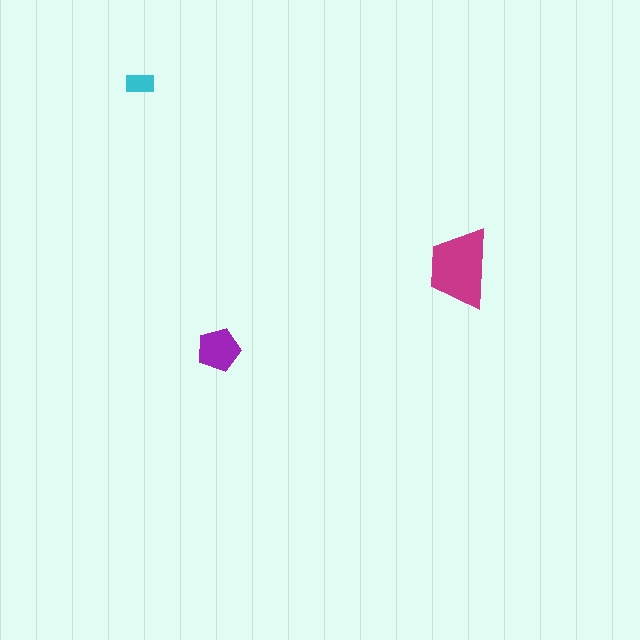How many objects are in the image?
There are 3 objects in the image.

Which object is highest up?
The cyan rectangle is topmost.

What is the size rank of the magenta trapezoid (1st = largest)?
1st.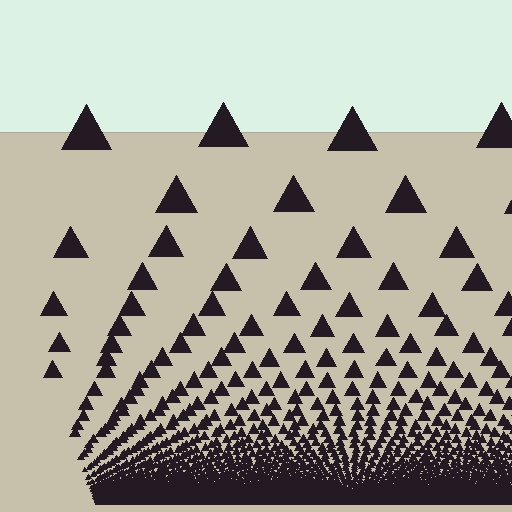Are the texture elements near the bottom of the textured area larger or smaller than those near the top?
Smaller. The gradient is inverted — elements near the bottom are smaller and denser.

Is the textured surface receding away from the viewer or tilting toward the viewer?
The surface appears to tilt toward the viewer. Texture elements get larger and sparser toward the top.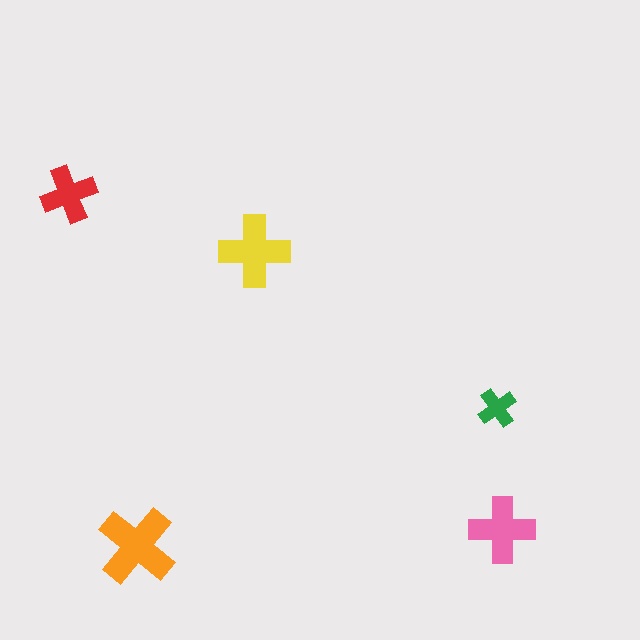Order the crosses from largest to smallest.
the orange one, the yellow one, the pink one, the red one, the green one.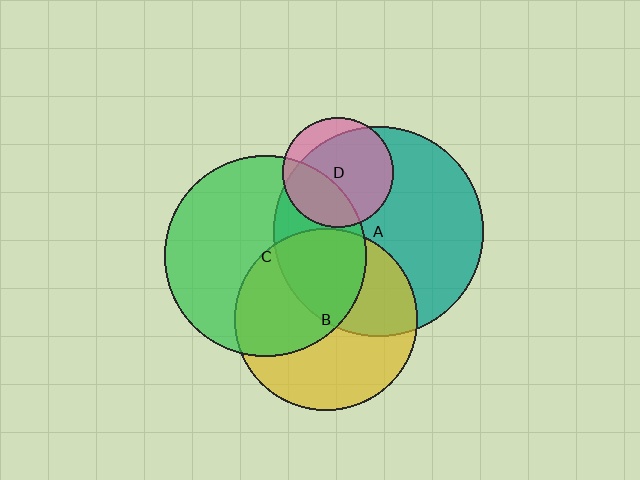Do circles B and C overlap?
Yes.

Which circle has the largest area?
Circle A (teal).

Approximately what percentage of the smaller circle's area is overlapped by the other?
Approximately 50%.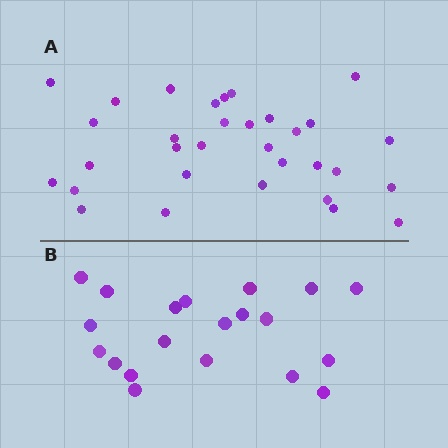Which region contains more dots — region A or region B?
Region A (the top region) has more dots.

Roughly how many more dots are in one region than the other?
Region A has roughly 12 or so more dots than region B.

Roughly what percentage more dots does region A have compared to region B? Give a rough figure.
About 60% more.